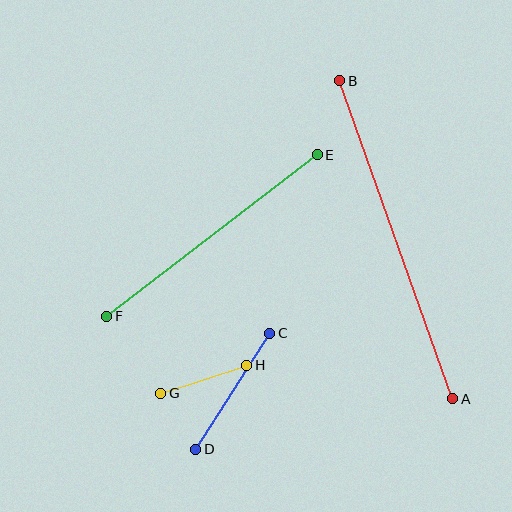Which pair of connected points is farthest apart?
Points A and B are farthest apart.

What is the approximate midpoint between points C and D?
The midpoint is at approximately (233, 391) pixels.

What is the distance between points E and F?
The distance is approximately 265 pixels.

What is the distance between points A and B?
The distance is approximately 337 pixels.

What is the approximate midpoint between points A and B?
The midpoint is at approximately (396, 240) pixels.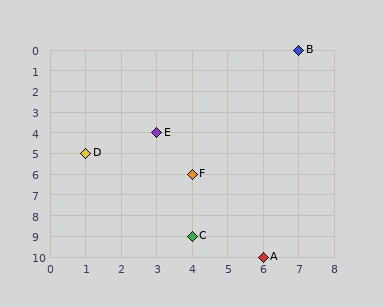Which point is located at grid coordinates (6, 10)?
Point A is at (6, 10).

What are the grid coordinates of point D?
Point D is at grid coordinates (1, 5).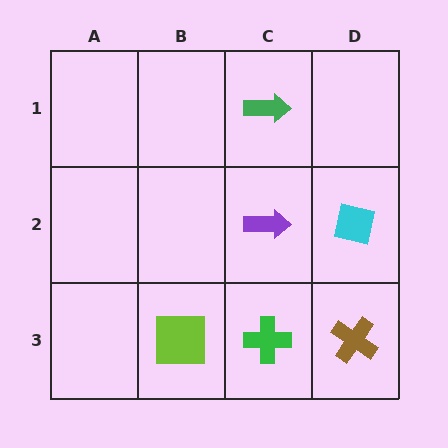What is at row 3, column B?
A lime square.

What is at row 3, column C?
A green cross.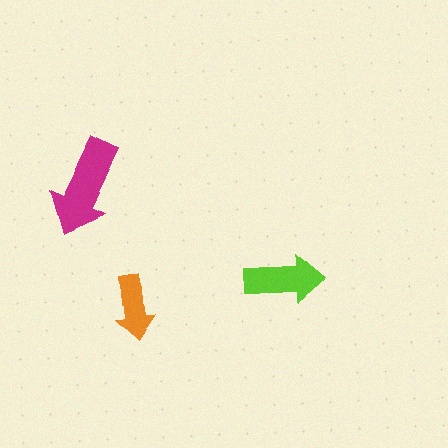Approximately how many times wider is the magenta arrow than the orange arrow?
About 1.5 times wider.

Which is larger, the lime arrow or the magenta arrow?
The magenta one.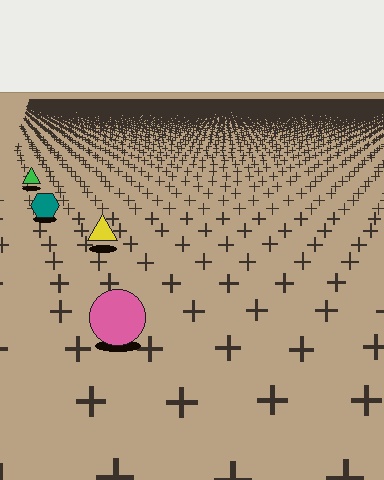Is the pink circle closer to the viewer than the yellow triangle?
Yes. The pink circle is closer — you can tell from the texture gradient: the ground texture is coarser near it.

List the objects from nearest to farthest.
From nearest to farthest: the pink circle, the yellow triangle, the teal hexagon, the green triangle.